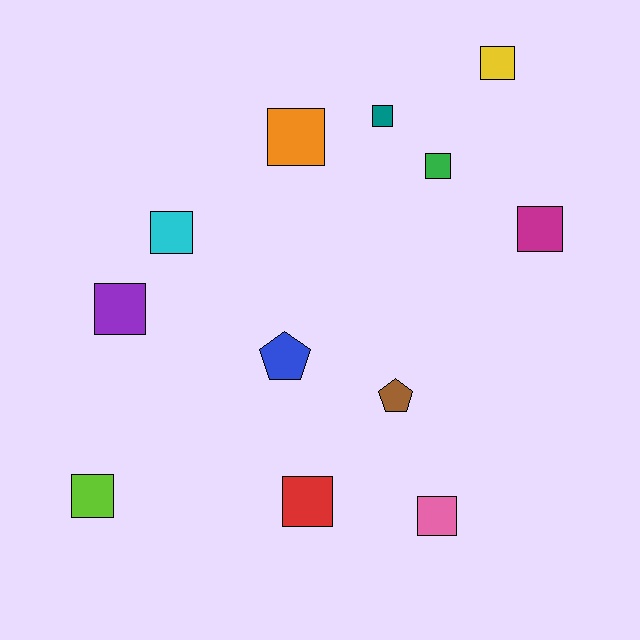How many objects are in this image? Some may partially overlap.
There are 12 objects.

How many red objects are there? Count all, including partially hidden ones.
There is 1 red object.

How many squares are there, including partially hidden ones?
There are 10 squares.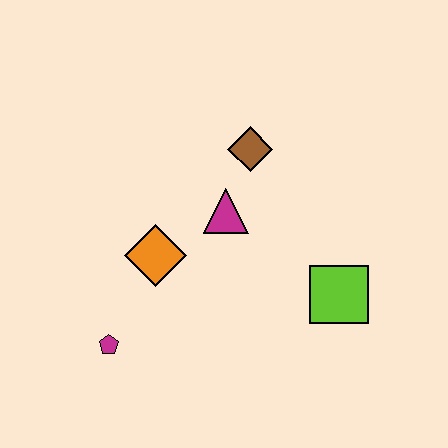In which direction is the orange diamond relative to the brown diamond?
The orange diamond is below the brown diamond.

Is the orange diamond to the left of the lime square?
Yes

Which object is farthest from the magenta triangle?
The magenta pentagon is farthest from the magenta triangle.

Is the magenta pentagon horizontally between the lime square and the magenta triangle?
No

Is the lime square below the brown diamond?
Yes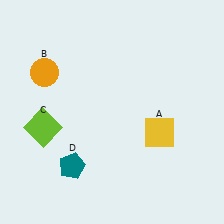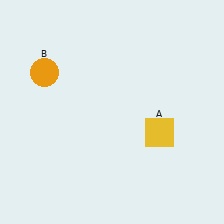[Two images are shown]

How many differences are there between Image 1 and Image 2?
There are 2 differences between the two images.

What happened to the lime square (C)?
The lime square (C) was removed in Image 2. It was in the bottom-left area of Image 1.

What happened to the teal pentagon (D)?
The teal pentagon (D) was removed in Image 2. It was in the bottom-left area of Image 1.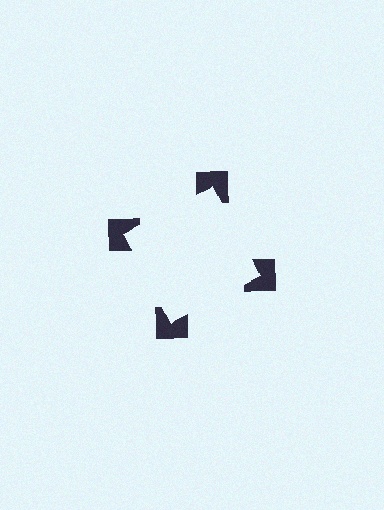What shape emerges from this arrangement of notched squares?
An illusory square — its edges are inferred from the aligned wedge cuts in the notched squares, not physically drawn.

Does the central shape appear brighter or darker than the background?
It typically appears slightly brighter than the background, even though no actual brightness change is drawn.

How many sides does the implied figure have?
4 sides.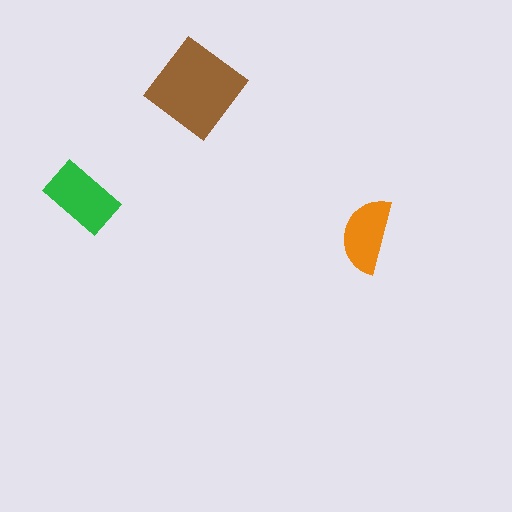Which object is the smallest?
The orange semicircle.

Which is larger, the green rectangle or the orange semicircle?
The green rectangle.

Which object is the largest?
The brown diamond.